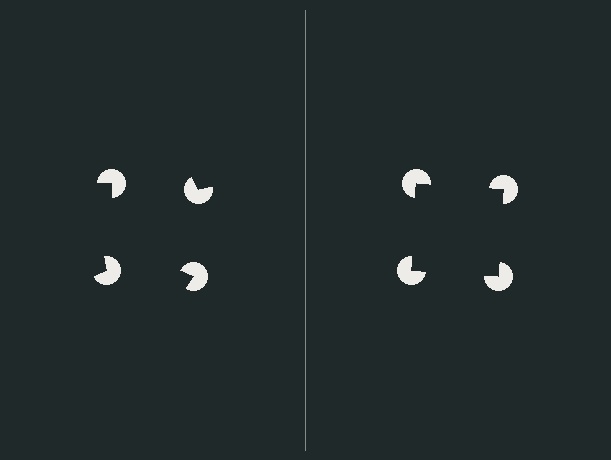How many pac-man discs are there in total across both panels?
8 — 4 on each side.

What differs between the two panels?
The pac-man discs are positioned identically on both sides; only the wedge orientations differ. On the right they align to a square; on the left they are misaligned.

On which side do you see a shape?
An illusory square appears on the right side. On the left side the wedge cuts are rotated, so no coherent shape forms.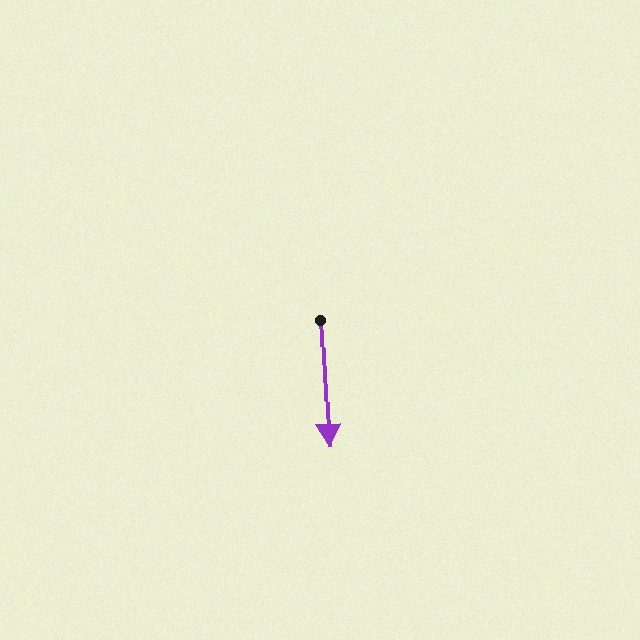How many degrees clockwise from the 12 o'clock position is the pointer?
Approximately 177 degrees.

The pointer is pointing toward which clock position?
Roughly 6 o'clock.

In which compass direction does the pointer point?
South.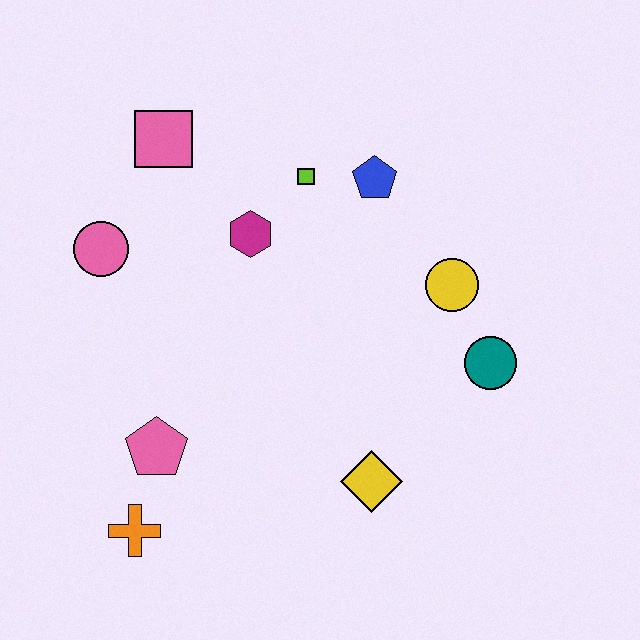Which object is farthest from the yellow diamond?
The pink square is farthest from the yellow diamond.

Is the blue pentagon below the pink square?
Yes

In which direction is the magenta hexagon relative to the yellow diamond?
The magenta hexagon is above the yellow diamond.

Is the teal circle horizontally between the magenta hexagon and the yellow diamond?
No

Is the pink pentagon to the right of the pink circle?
Yes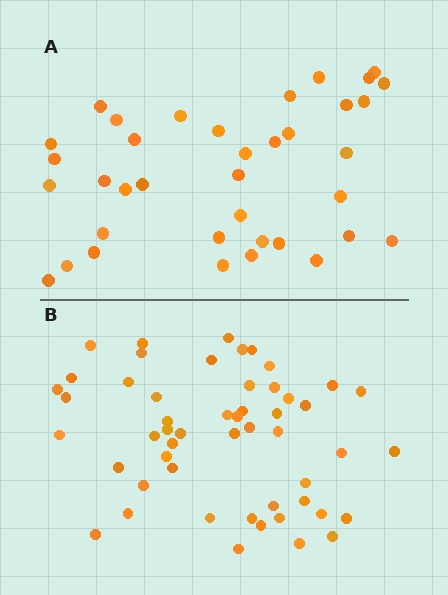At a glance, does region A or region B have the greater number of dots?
Region B (the bottom region) has more dots.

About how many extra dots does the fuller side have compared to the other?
Region B has approximately 15 more dots than region A.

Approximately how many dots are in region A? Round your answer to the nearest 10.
About 40 dots. (The exact count is 37, which rounds to 40.)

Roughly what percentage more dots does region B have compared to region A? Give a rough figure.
About 40% more.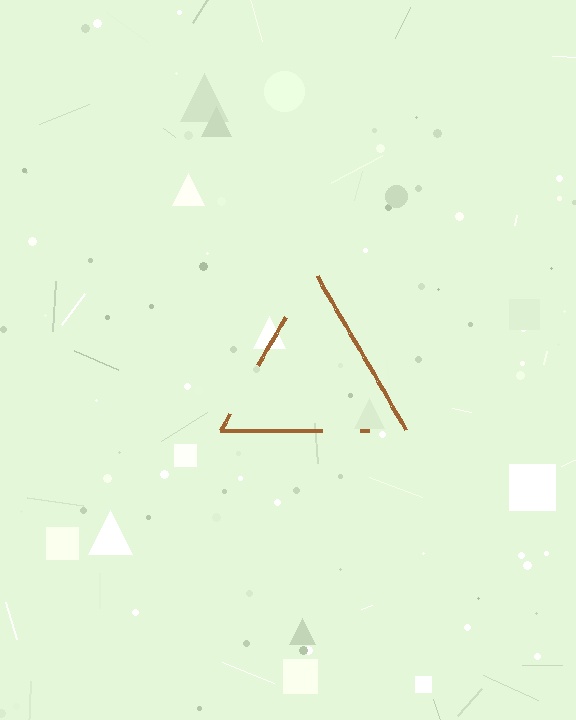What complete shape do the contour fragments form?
The contour fragments form a triangle.